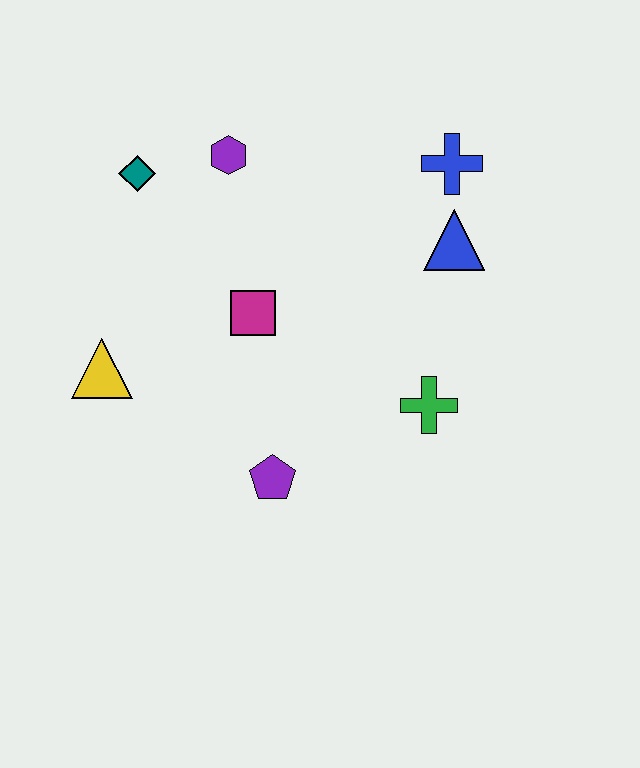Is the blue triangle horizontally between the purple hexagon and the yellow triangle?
No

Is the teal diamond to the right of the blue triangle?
No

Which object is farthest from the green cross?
The teal diamond is farthest from the green cross.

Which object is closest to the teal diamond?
The purple hexagon is closest to the teal diamond.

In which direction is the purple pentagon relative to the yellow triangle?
The purple pentagon is to the right of the yellow triangle.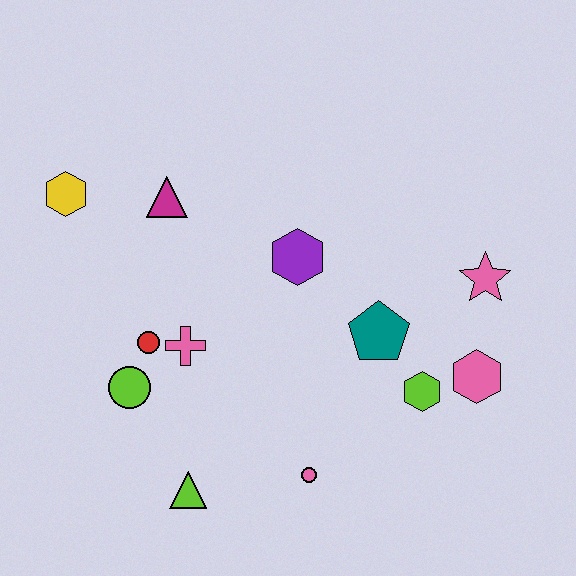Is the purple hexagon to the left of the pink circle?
Yes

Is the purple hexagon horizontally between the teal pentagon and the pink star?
No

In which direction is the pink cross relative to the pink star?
The pink cross is to the left of the pink star.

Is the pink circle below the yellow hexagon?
Yes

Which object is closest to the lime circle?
The red circle is closest to the lime circle.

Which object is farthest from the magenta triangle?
The pink hexagon is farthest from the magenta triangle.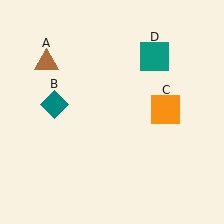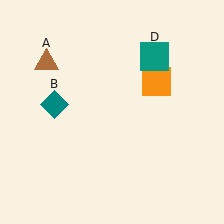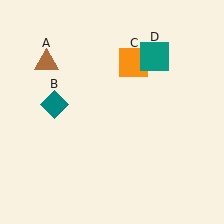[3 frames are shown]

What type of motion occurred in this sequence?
The orange square (object C) rotated counterclockwise around the center of the scene.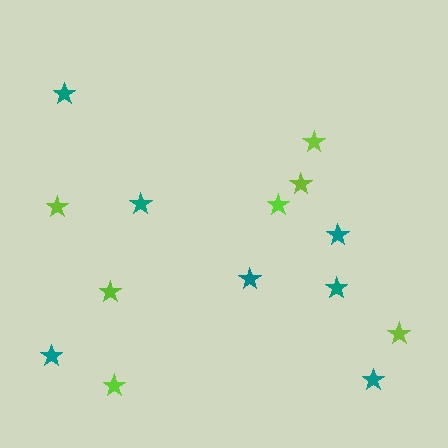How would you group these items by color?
There are 2 groups: one group of teal stars (7) and one group of lime stars (7).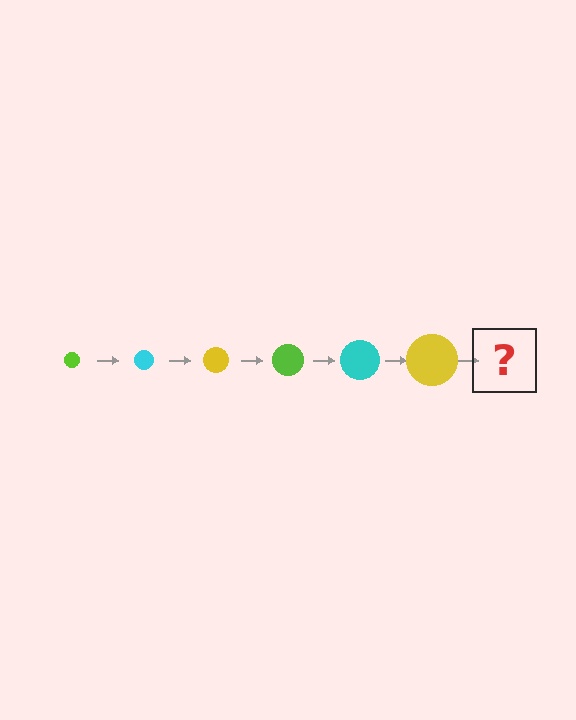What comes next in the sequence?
The next element should be a lime circle, larger than the previous one.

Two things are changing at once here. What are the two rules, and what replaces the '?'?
The two rules are that the circle grows larger each step and the color cycles through lime, cyan, and yellow. The '?' should be a lime circle, larger than the previous one.